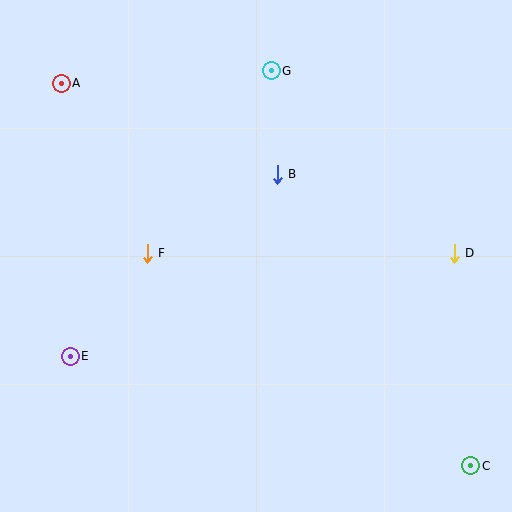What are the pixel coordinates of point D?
Point D is at (454, 253).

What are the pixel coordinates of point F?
Point F is at (147, 253).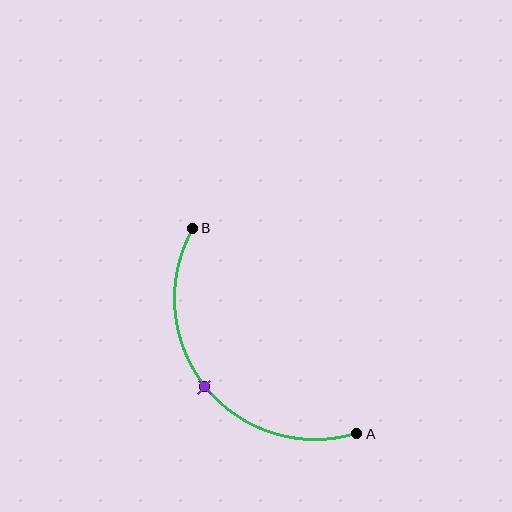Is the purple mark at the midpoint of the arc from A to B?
Yes. The purple mark lies on the arc at equal arc-length from both A and B — it is the arc midpoint.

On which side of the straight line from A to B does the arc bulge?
The arc bulges below and to the left of the straight line connecting A and B.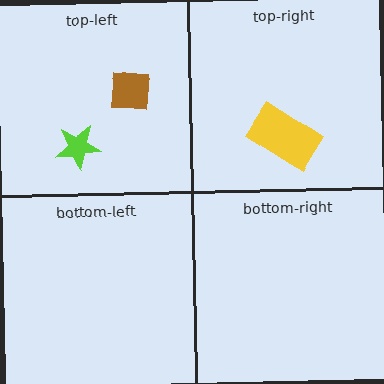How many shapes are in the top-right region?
1.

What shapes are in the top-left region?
The lime star, the brown square.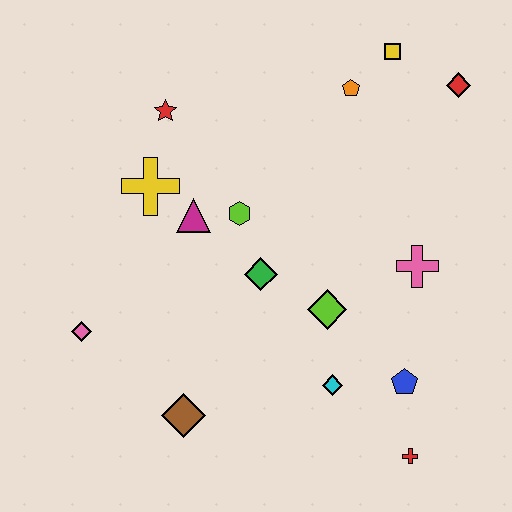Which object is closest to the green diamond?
The lime hexagon is closest to the green diamond.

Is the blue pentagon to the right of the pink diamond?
Yes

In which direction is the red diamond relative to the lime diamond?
The red diamond is above the lime diamond.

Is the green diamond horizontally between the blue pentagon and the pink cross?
No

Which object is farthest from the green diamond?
The red diamond is farthest from the green diamond.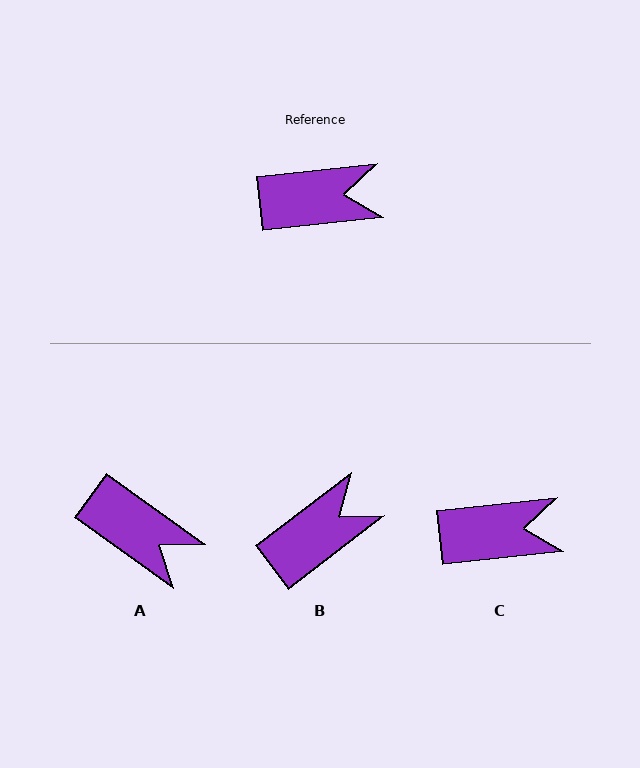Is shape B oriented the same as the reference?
No, it is off by about 31 degrees.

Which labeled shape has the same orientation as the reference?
C.